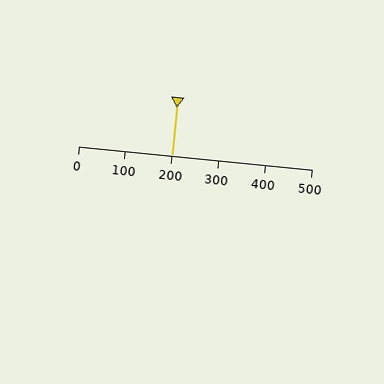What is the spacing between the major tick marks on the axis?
The major ticks are spaced 100 apart.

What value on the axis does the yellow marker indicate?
The marker indicates approximately 200.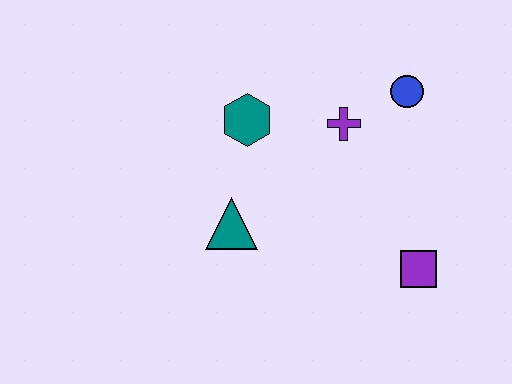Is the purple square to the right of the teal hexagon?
Yes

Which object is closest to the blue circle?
The purple cross is closest to the blue circle.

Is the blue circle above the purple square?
Yes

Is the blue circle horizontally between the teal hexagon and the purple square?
Yes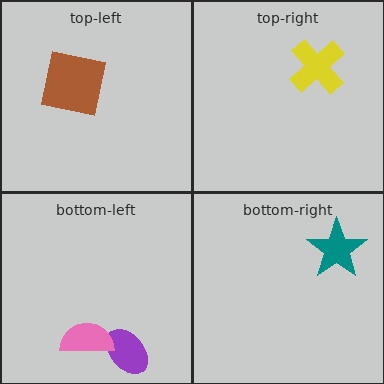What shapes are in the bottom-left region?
The purple ellipse, the pink semicircle.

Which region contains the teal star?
The bottom-right region.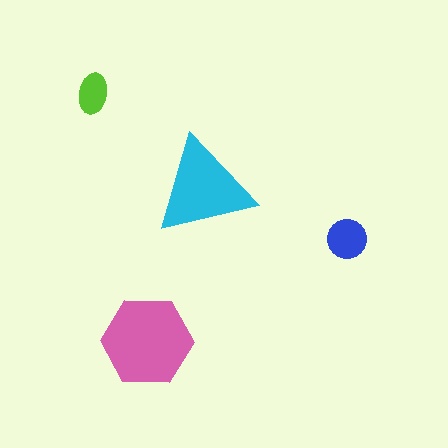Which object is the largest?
The pink hexagon.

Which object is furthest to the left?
The lime ellipse is leftmost.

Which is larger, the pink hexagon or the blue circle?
The pink hexagon.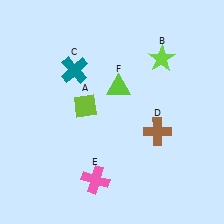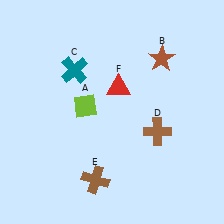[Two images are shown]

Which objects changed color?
B changed from lime to brown. E changed from pink to brown. F changed from lime to red.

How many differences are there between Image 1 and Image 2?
There are 3 differences between the two images.